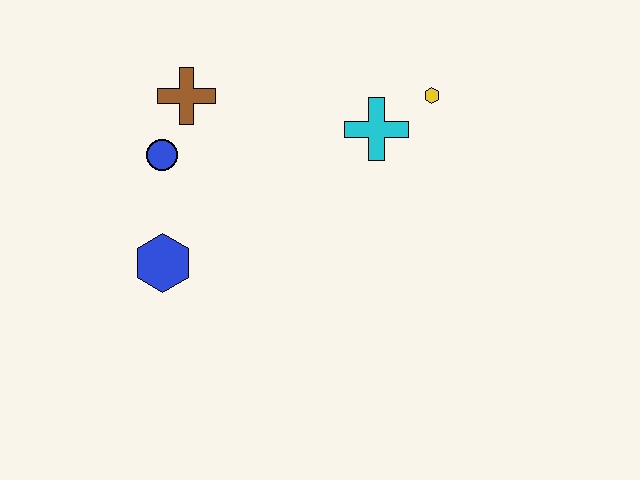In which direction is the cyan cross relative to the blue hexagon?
The cyan cross is to the right of the blue hexagon.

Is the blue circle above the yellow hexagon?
No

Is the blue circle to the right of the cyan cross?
No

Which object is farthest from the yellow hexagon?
The blue hexagon is farthest from the yellow hexagon.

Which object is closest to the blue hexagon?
The blue circle is closest to the blue hexagon.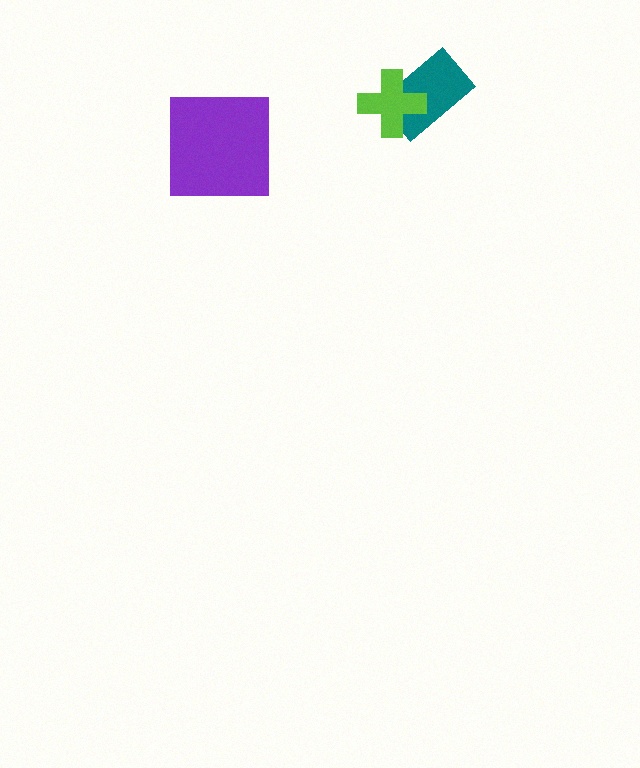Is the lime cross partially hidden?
No, no other shape covers it.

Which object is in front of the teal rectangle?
The lime cross is in front of the teal rectangle.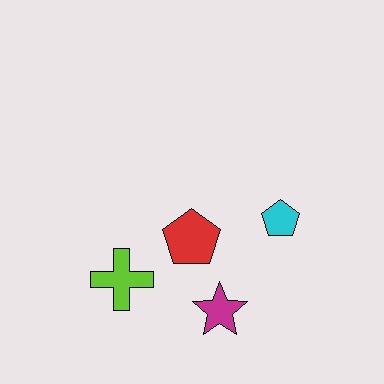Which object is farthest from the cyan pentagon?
The lime cross is farthest from the cyan pentagon.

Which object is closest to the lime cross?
The red pentagon is closest to the lime cross.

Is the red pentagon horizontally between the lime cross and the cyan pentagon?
Yes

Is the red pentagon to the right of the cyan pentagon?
No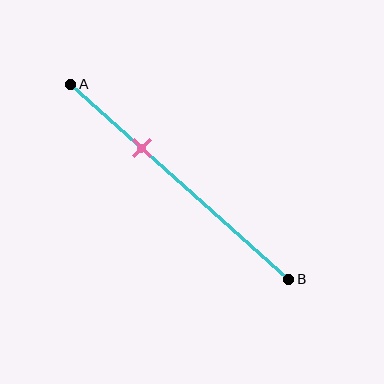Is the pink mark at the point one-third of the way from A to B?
Yes, the mark is approximately at the one-third point.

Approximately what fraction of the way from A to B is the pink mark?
The pink mark is approximately 35% of the way from A to B.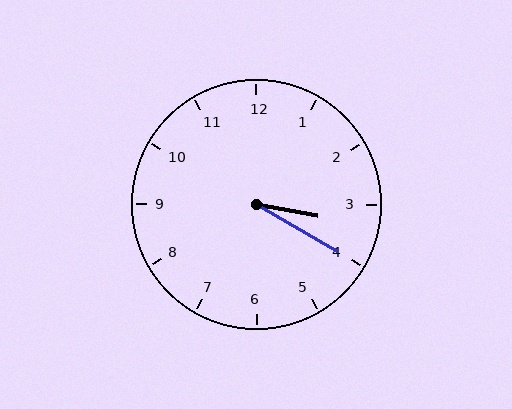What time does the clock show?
3:20.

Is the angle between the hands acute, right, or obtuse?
It is acute.